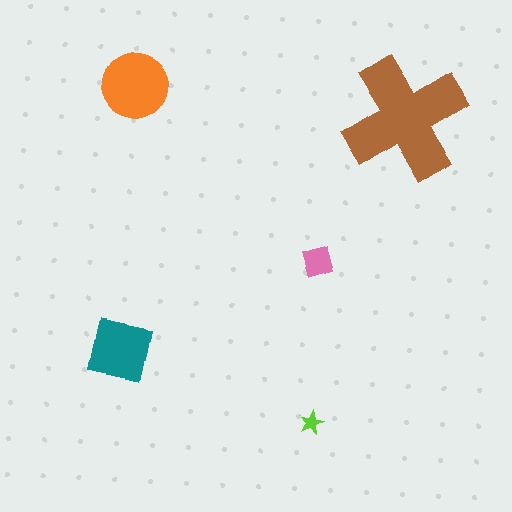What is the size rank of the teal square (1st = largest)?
3rd.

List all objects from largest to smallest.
The brown cross, the orange circle, the teal square, the pink square, the lime star.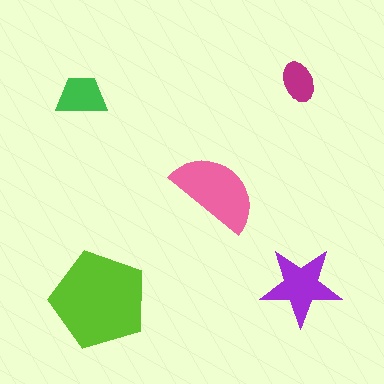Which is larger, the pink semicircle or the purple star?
The pink semicircle.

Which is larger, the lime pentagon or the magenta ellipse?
The lime pentagon.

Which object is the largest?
The lime pentagon.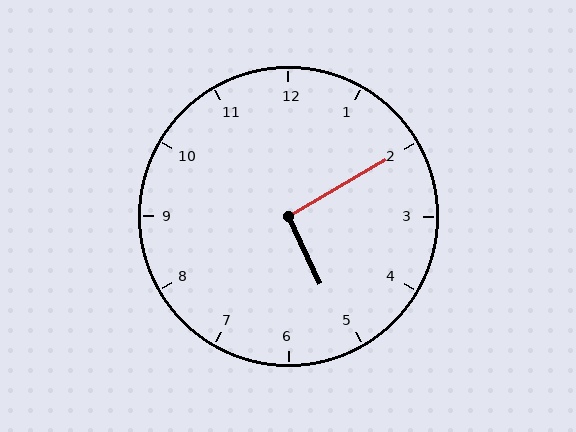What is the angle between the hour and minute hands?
Approximately 95 degrees.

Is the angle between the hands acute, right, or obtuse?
It is right.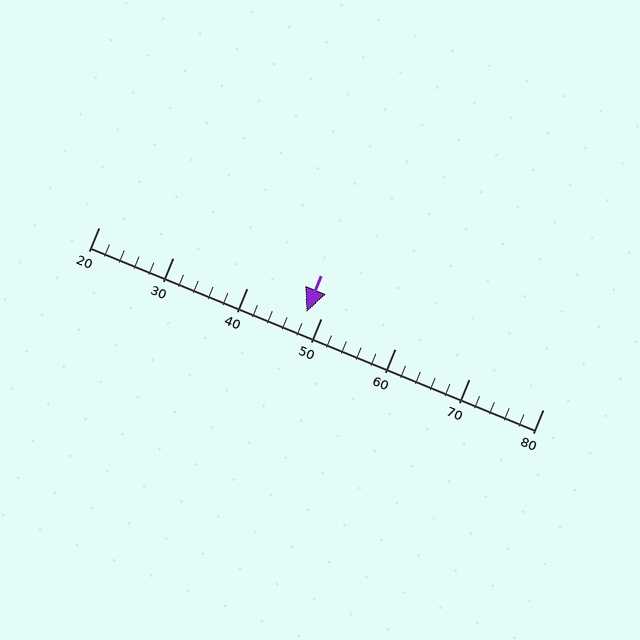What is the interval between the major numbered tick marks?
The major tick marks are spaced 10 units apart.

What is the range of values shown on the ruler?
The ruler shows values from 20 to 80.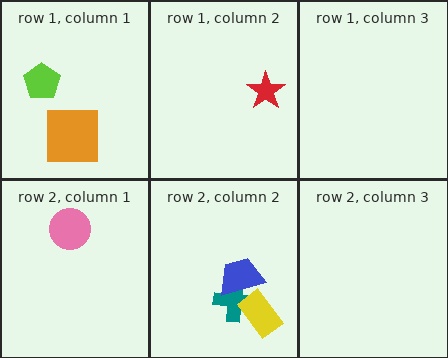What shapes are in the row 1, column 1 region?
The lime pentagon, the orange square.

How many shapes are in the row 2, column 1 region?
1.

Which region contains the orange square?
The row 1, column 1 region.